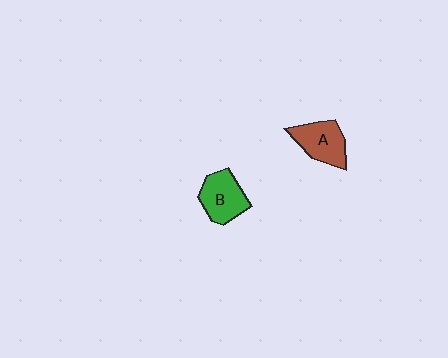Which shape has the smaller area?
Shape A (brown).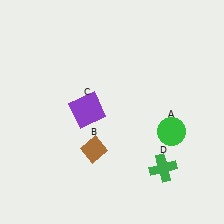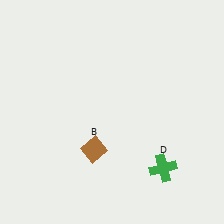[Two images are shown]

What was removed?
The green circle (A), the purple square (C) were removed in Image 2.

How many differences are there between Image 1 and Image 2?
There are 2 differences between the two images.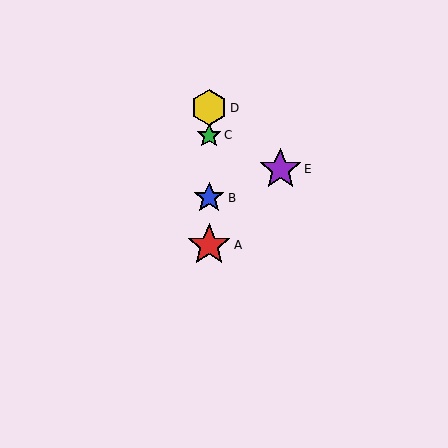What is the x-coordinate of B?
Object B is at x≈209.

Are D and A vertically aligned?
Yes, both are at x≈209.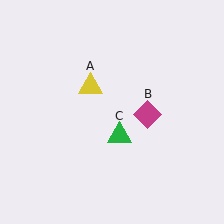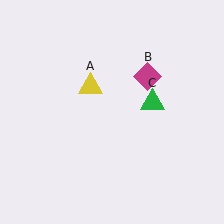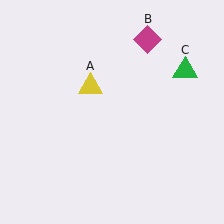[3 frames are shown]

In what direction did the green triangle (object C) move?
The green triangle (object C) moved up and to the right.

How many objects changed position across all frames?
2 objects changed position: magenta diamond (object B), green triangle (object C).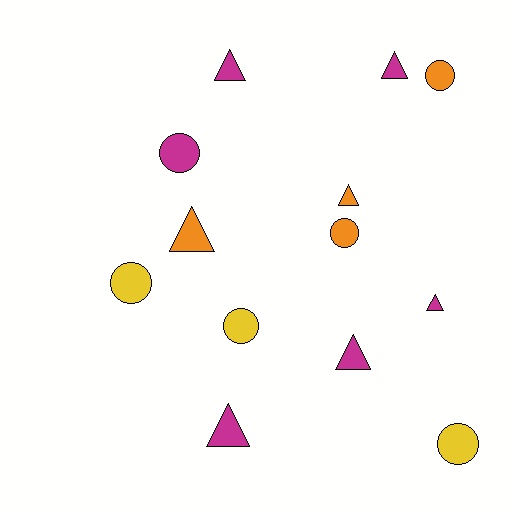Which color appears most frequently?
Magenta, with 6 objects.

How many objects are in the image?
There are 13 objects.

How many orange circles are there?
There are 2 orange circles.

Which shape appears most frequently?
Triangle, with 7 objects.